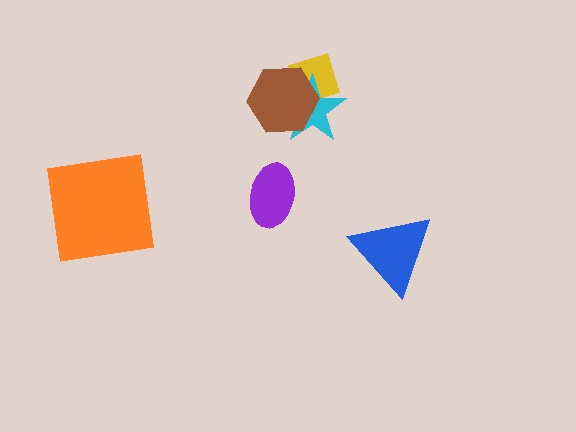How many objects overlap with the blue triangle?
0 objects overlap with the blue triangle.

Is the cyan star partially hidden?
Yes, it is partially covered by another shape.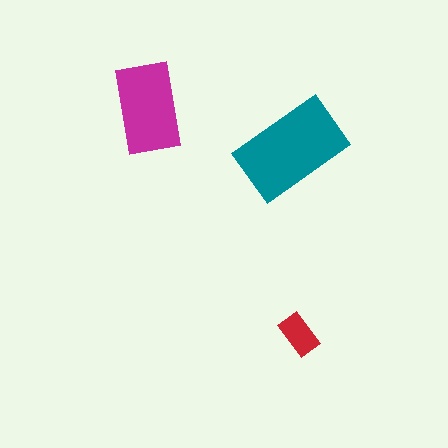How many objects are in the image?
There are 3 objects in the image.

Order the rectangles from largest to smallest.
the teal one, the magenta one, the red one.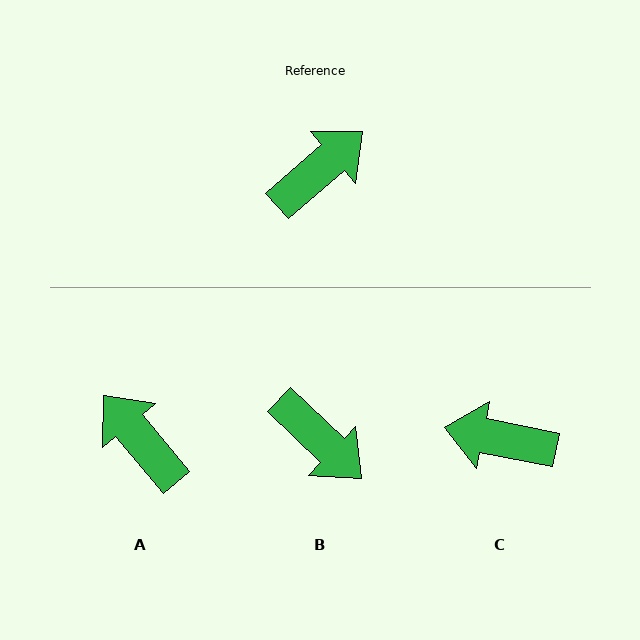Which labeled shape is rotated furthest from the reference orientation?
C, about 128 degrees away.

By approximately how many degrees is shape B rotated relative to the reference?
Approximately 85 degrees clockwise.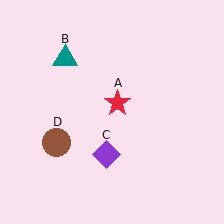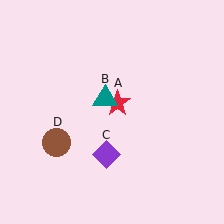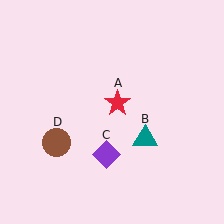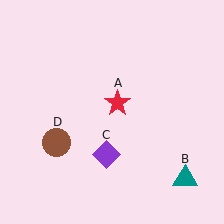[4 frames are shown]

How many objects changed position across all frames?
1 object changed position: teal triangle (object B).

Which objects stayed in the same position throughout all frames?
Red star (object A) and purple diamond (object C) and brown circle (object D) remained stationary.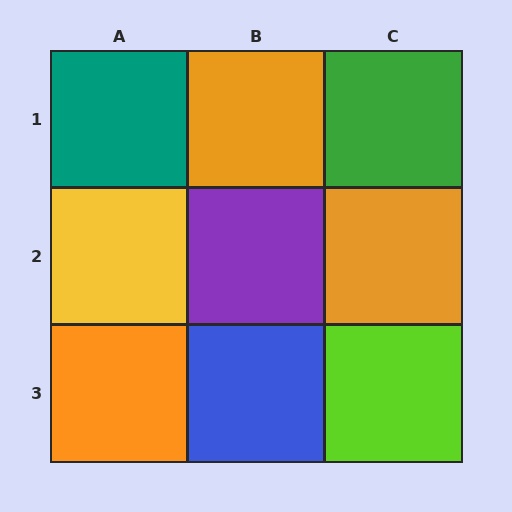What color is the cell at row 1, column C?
Green.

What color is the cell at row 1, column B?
Orange.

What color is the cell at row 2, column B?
Purple.